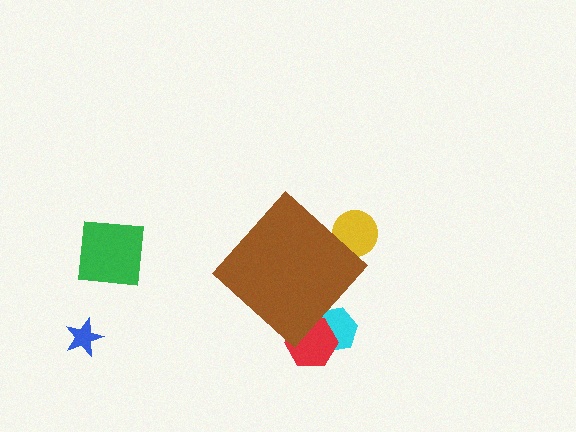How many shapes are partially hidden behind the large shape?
3 shapes are partially hidden.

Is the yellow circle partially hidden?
Yes, the yellow circle is partially hidden behind the brown diamond.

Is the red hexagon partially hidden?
Yes, the red hexagon is partially hidden behind the brown diamond.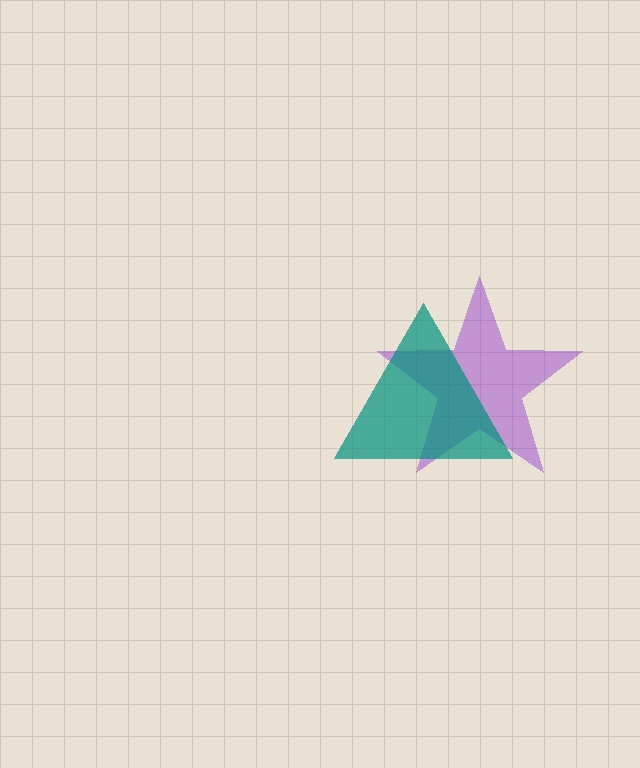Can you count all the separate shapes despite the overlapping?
Yes, there are 2 separate shapes.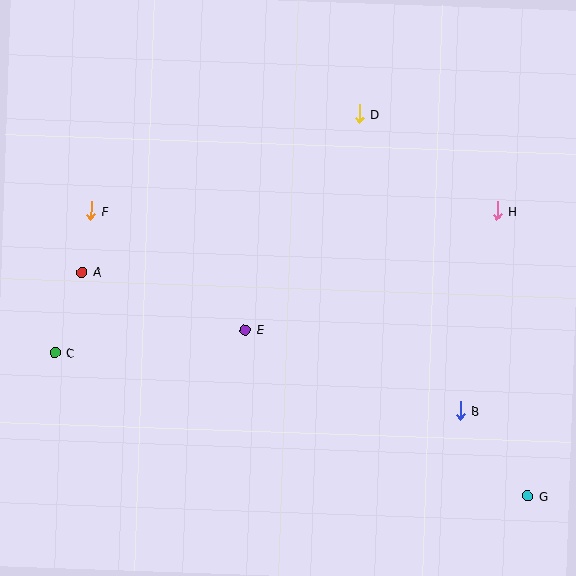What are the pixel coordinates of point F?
Point F is at (91, 211).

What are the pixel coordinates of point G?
Point G is at (528, 496).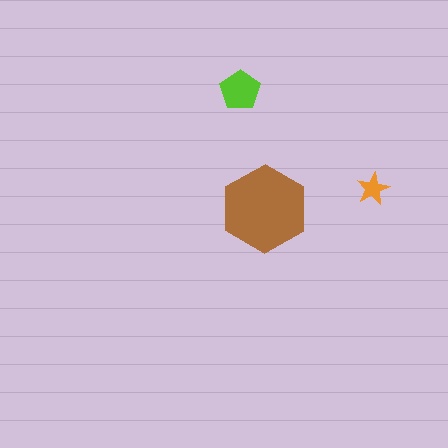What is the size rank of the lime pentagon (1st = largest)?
2nd.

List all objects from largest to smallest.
The brown hexagon, the lime pentagon, the orange star.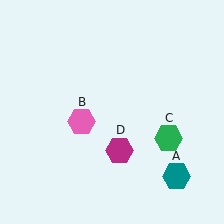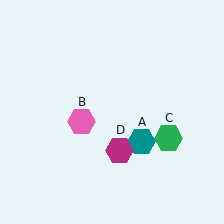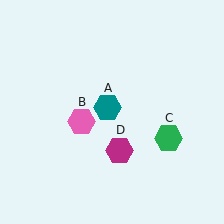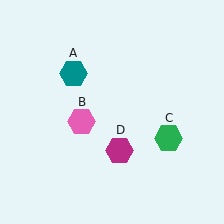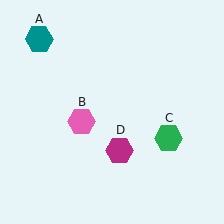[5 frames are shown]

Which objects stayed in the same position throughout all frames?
Pink hexagon (object B) and green hexagon (object C) and magenta hexagon (object D) remained stationary.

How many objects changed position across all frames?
1 object changed position: teal hexagon (object A).